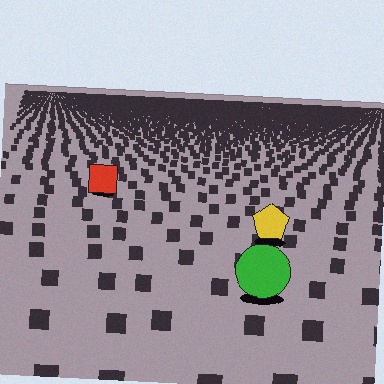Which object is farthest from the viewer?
The red square is farthest from the viewer. It appears smaller and the ground texture around it is denser.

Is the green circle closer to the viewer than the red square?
Yes. The green circle is closer — you can tell from the texture gradient: the ground texture is coarser near it.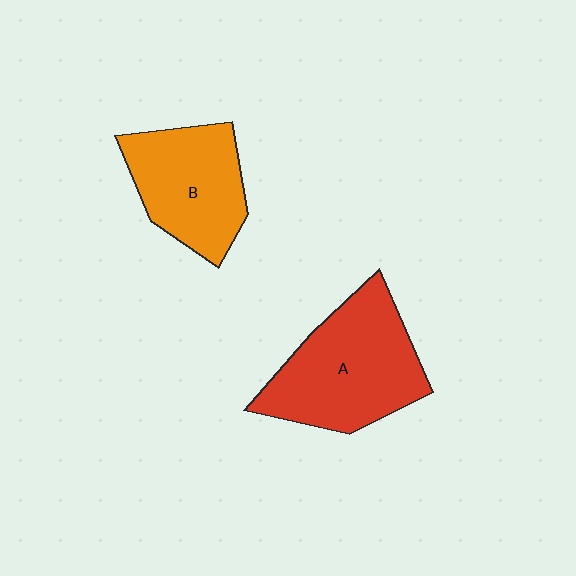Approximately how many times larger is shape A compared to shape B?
Approximately 1.3 times.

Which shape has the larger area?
Shape A (red).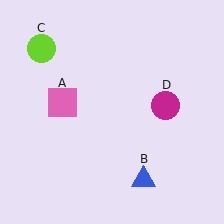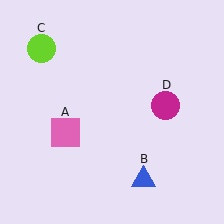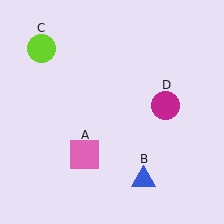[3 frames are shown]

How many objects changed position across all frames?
1 object changed position: pink square (object A).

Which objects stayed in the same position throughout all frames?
Blue triangle (object B) and lime circle (object C) and magenta circle (object D) remained stationary.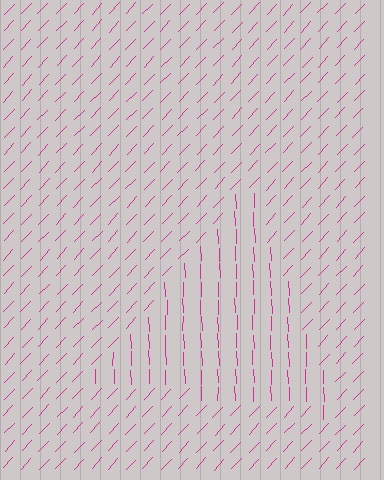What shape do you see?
I see a triangle.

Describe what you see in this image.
The image is filled with small magenta line segments. A triangle region in the image has lines oriented differently from the surrounding lines, creating a visible texture boundary.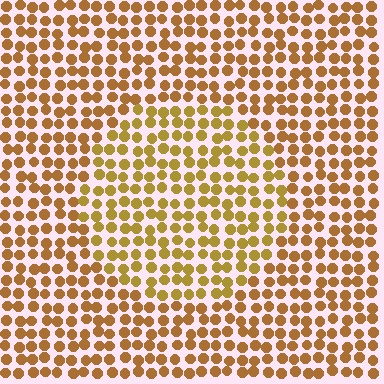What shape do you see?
I see a circle.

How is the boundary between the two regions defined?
The boundary is defined purely by a slight shift in hue (about 18 degrees). Spacing, size, and orientation are identical on both sides.